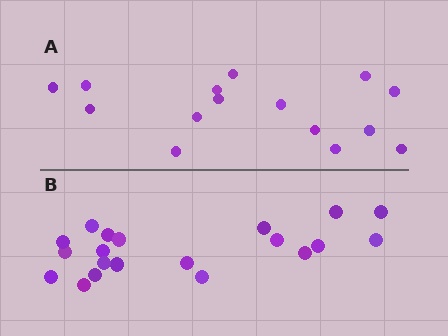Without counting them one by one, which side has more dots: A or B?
Region B (the bottom region) has more dots.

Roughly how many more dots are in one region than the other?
Region B has about 5 more dots than region A.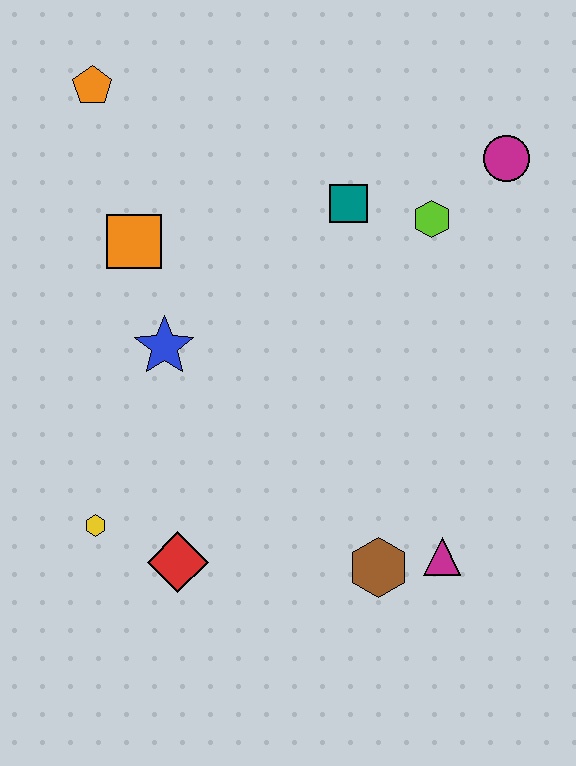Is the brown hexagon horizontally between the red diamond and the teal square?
No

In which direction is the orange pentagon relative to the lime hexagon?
The orange pentagon is to the left of the lime hexagon.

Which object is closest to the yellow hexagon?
The red diamond is closest to the yellow hexagon.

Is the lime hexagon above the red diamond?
Yes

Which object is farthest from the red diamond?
The magenta circle is farthest from the red diamond.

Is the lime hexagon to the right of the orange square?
Yes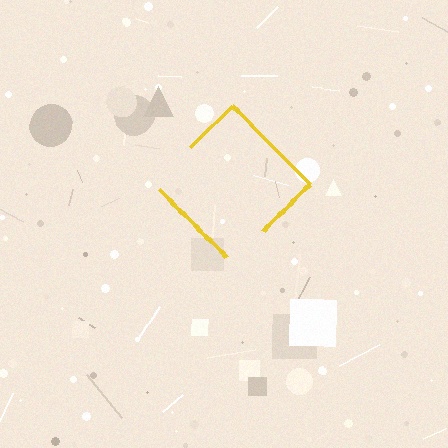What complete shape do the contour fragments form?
The contour fragments form a diamond.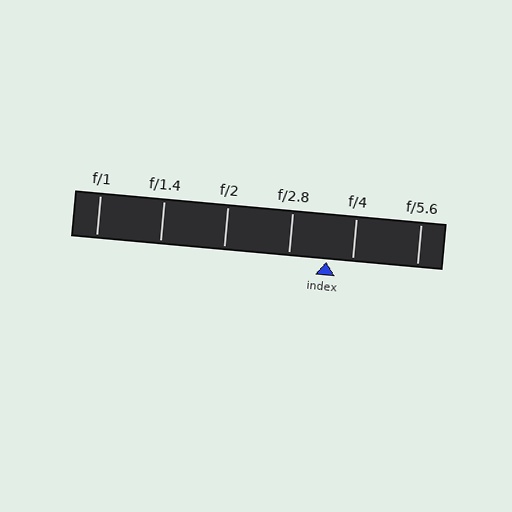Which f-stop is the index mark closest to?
The index mark is closest to f/4.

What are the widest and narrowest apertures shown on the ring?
The widest aperture shown is f/1 and the narrowest is f/5.6.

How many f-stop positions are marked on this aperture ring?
There are 6 f-stop positions marked.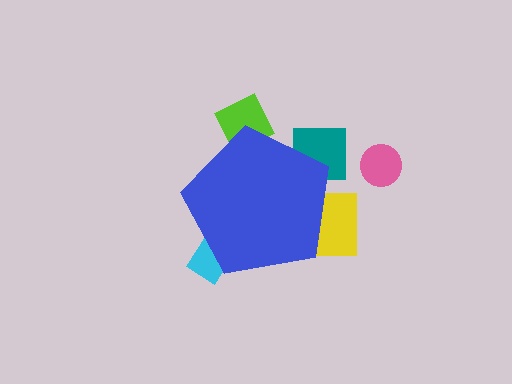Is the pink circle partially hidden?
No, the pink circle is fully visible.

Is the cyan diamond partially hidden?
Yes, the cyan diamond is partially hidden behind the blue pentagon.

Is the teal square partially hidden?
Yes, the teal square is partially hidden behind the blue pentagon.